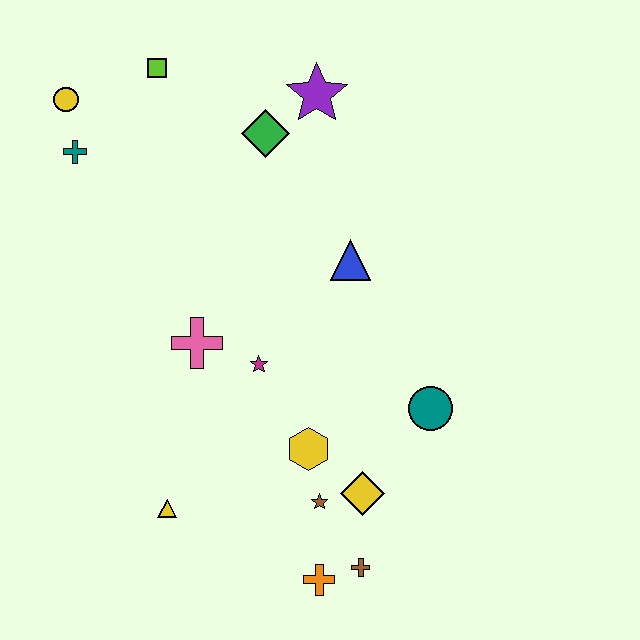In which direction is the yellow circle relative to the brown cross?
The yellow circle is above the brown cross.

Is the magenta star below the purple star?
Yes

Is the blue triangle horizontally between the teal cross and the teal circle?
Yes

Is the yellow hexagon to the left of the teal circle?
Yes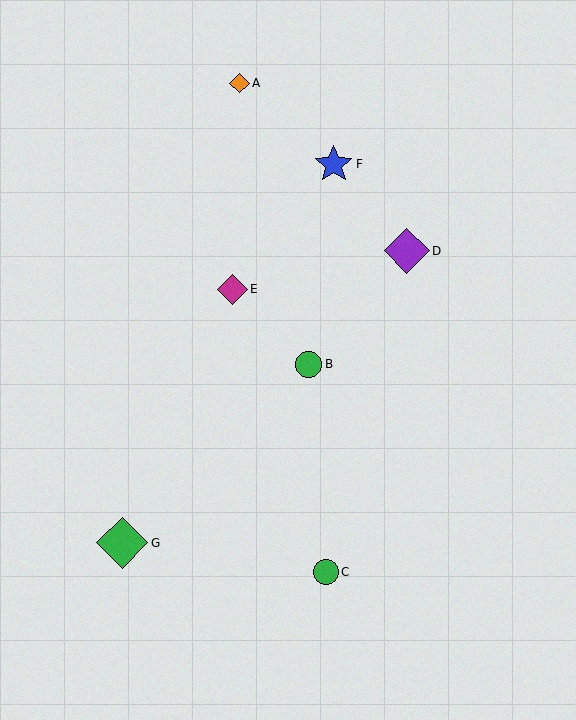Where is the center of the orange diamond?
The center of the orange diamond is at (239, 83).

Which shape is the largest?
The green diamond (labeled G) is the largest.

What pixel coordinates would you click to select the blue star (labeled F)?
Click at (334, 164) to select the blue star F.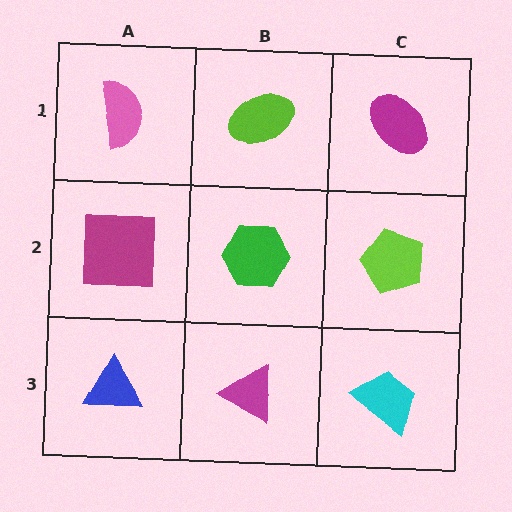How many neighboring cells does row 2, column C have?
3.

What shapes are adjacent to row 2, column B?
A lime ellipse (row 1, column B), a magenta triangle (row 3, column B), a magenta square (row 2, column A), a lime pentagon (row 2, column C).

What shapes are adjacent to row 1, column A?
A magenta square (row 2, column A), a lime ellipse (row 1, column B).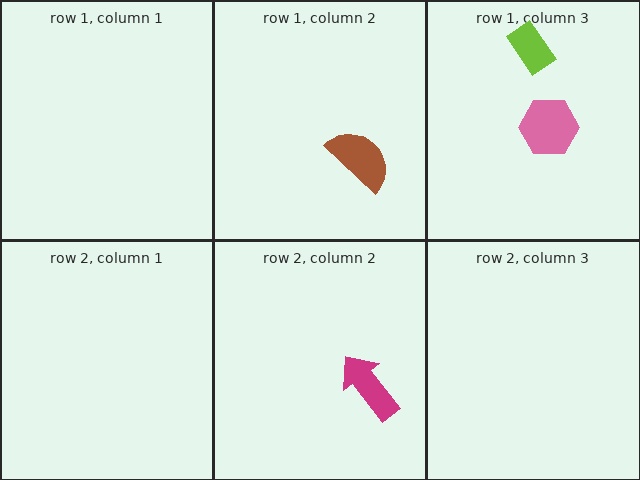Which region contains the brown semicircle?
The row 1, column 2 region.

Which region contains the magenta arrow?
The row 2, column 2 region.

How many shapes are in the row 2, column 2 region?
1.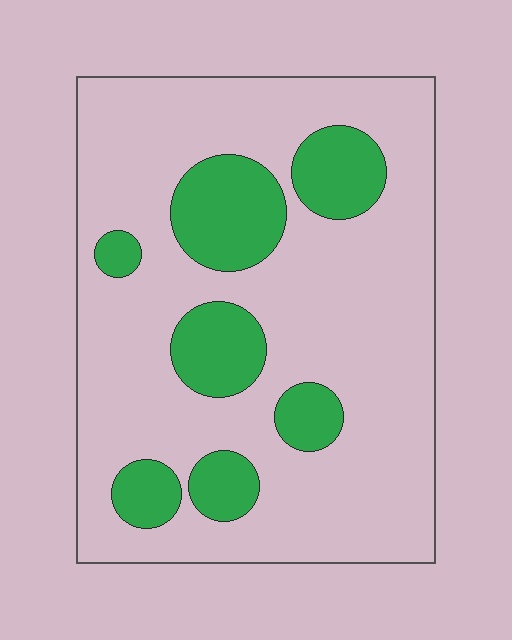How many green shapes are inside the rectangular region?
7.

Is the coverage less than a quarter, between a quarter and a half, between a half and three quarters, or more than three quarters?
Less than a quarter.